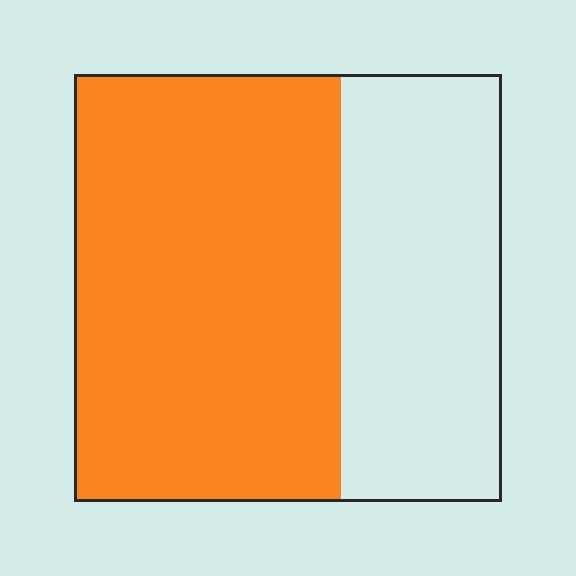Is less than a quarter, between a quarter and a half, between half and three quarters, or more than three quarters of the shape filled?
Between half and three quarters.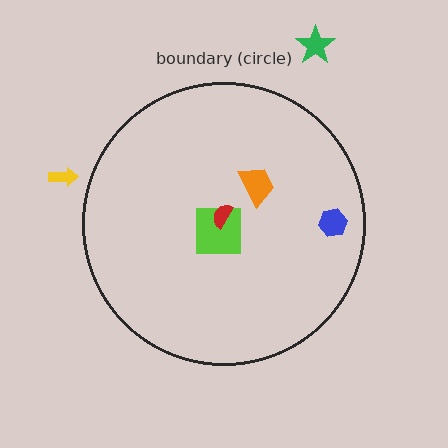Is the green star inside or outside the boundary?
Outside.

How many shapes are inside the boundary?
4 inside, 2 outside.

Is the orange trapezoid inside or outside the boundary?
Inside.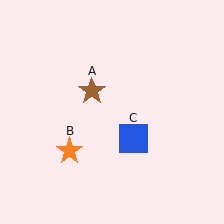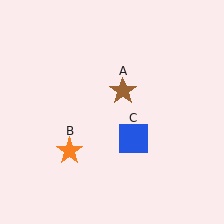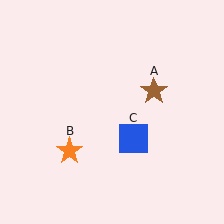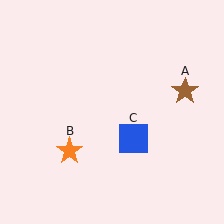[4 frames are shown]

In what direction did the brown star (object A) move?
The brown star (object A) moved right.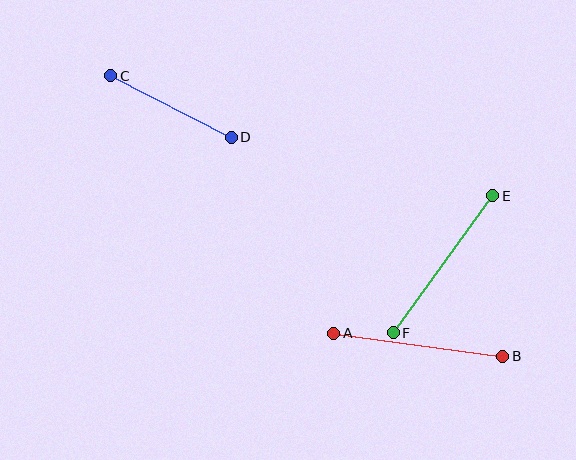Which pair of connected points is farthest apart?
Points A and B are farthest apart.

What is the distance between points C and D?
The distance is approximately 135 pixels.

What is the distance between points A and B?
The distance is approximately 171 pixels.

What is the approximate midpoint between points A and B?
The midpoint is at approximately (418, 345) pixels.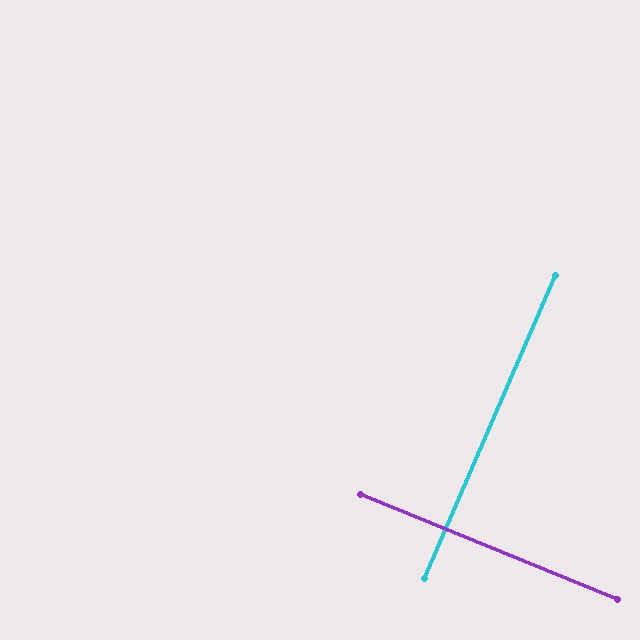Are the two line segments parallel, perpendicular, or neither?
Perpendicular — they meet at approximately 89°.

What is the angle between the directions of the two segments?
Approximately 89 degrees.